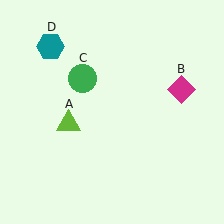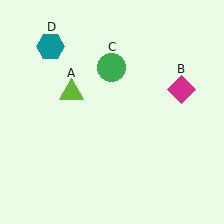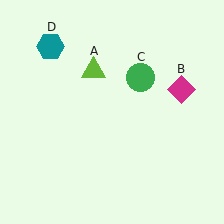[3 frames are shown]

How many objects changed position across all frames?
2 objects changed position: lime triangle (object A), green circle (object C).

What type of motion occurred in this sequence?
The lime triangle (object A), green circle (object C) rotated clockwise around the center of the scene.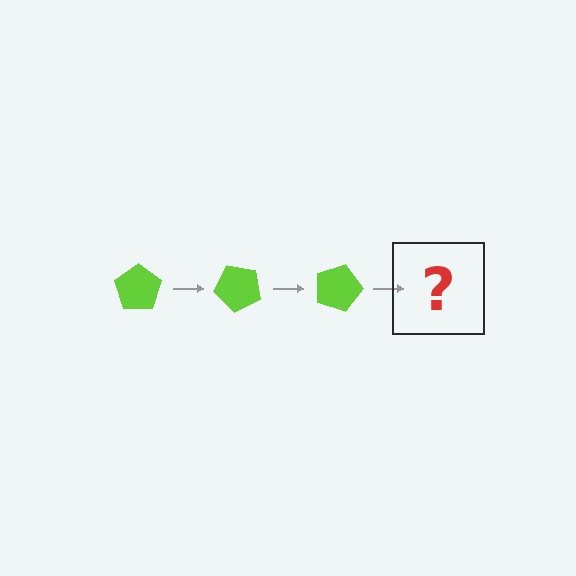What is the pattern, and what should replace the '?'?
The pattern is that the pentagon rotates 45 degrees each step. The '?' should be a lime pentagon rotated 135 degrees.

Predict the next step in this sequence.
The next step is a lime pentagon rotated 135 degrees.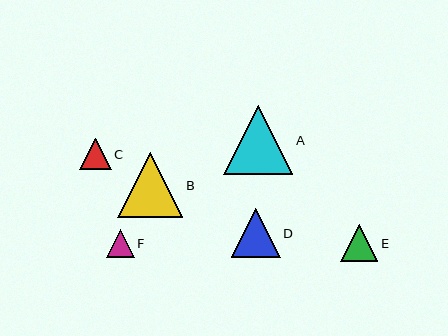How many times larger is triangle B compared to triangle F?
Triangle B is approximately 2.4 times the size of triangle F.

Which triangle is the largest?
Triangle A is the largest with a size of approximately 69 pixels.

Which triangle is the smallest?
Triangle F is the smallest with a size of approximately 28 pixels.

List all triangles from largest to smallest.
From largest to smallest: A, B, D, E, C, F.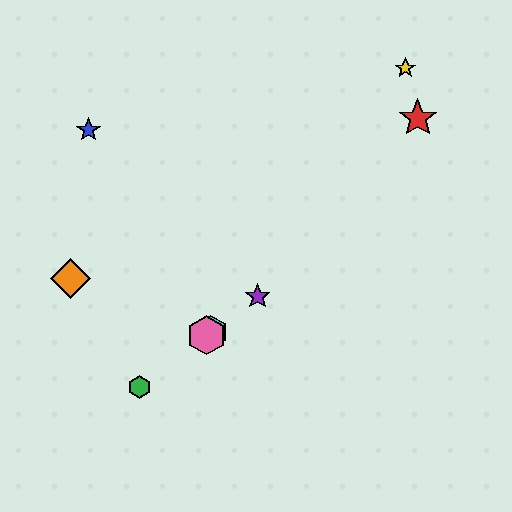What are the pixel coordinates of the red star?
The red star is at (418, 118).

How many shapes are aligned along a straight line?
4 shapes (the green hexagon, the purple star, the cyan hexagon, the pink hexagon) are aligned along a straight line.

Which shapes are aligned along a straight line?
The green hexagon, the purple star, the cyan hexagon, the pink hexagon are aligned along a straight line.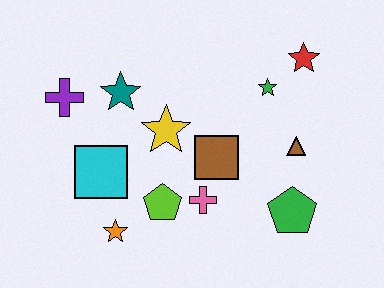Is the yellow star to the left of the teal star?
No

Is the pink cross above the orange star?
Yes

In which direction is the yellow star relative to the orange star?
The yellow star is above the orange star.